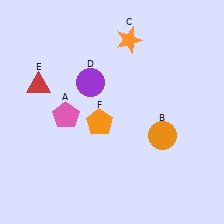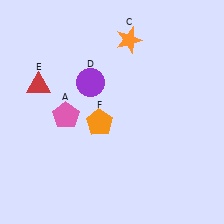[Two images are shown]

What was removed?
The orange circle (B) was removed in Image 2.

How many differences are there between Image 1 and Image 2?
There is 1 difference between the two images.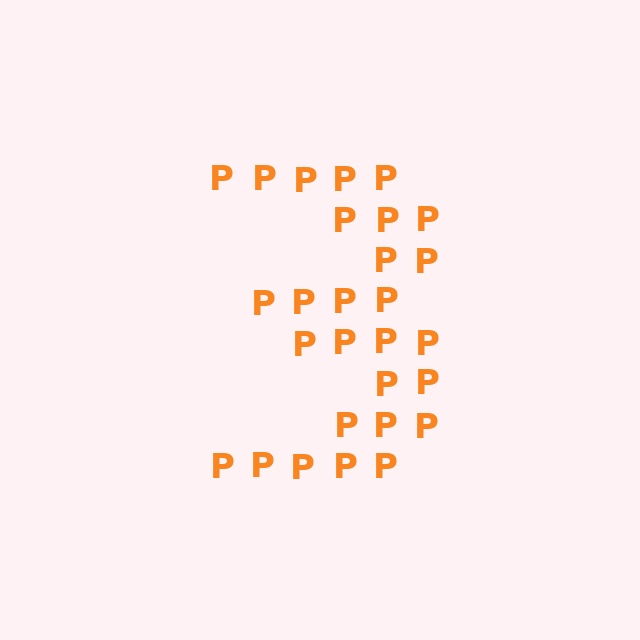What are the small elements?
The small elements are letter P's.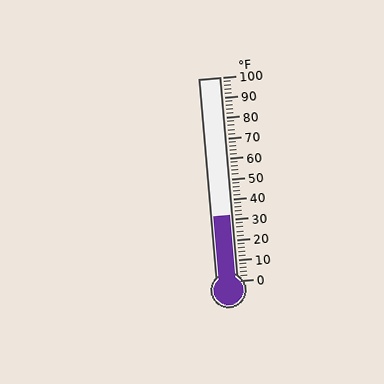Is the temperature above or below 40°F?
The temperature is below 40°F.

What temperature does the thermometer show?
The thermometer shows approximately 32°F.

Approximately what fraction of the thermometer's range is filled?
The thermometer is filled to approximately 30% of its range.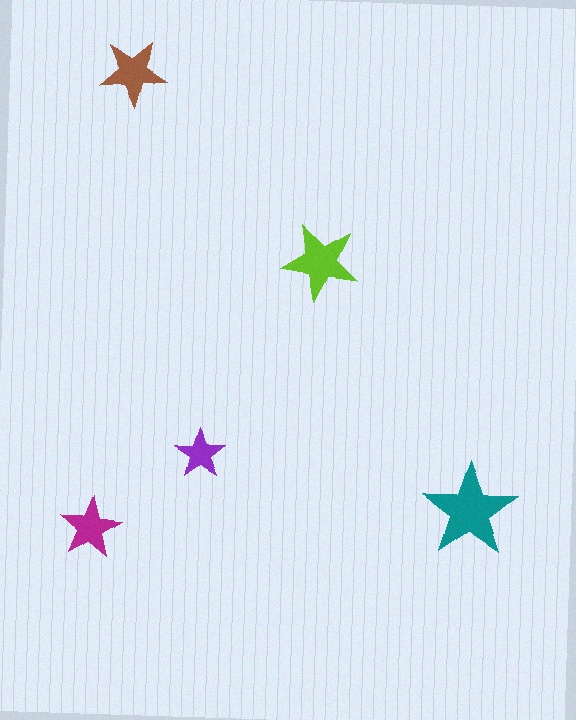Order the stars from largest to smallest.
the teal one, the lime one, the brown one, the magenta one, the purple one.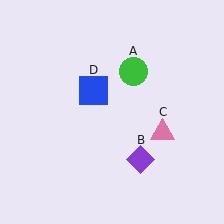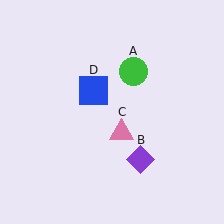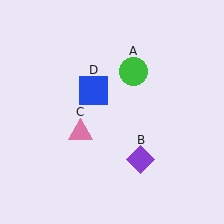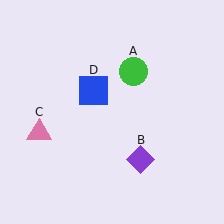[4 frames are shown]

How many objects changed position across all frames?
1 object changed position: pink triangle (object C).